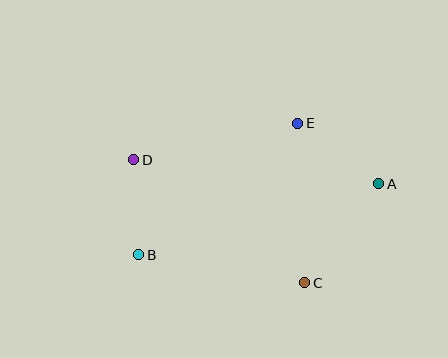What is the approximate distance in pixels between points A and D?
The distance between A and D is approximately 246 pixels.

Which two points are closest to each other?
Points B and D are closest to each other.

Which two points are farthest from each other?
Points A and B are farthest from each other.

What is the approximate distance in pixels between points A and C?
The distance between A and C is approximately 124 pixels.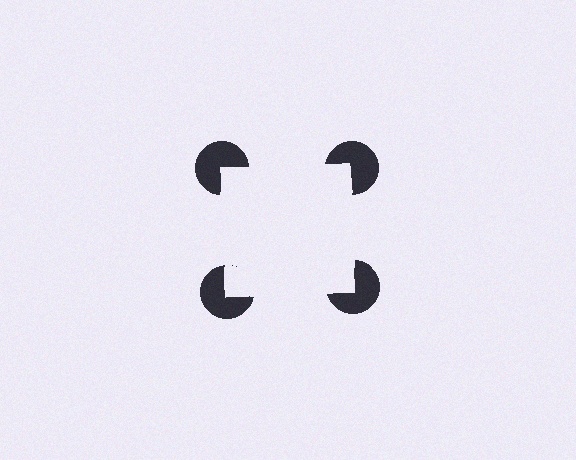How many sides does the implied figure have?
4 sides.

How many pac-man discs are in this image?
There are 4 — one at each vertex of the illusory square.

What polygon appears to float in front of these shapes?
An illusory square — its edges are inferred from the aligned wedge cuts in the pac-man discs, not physically drawn.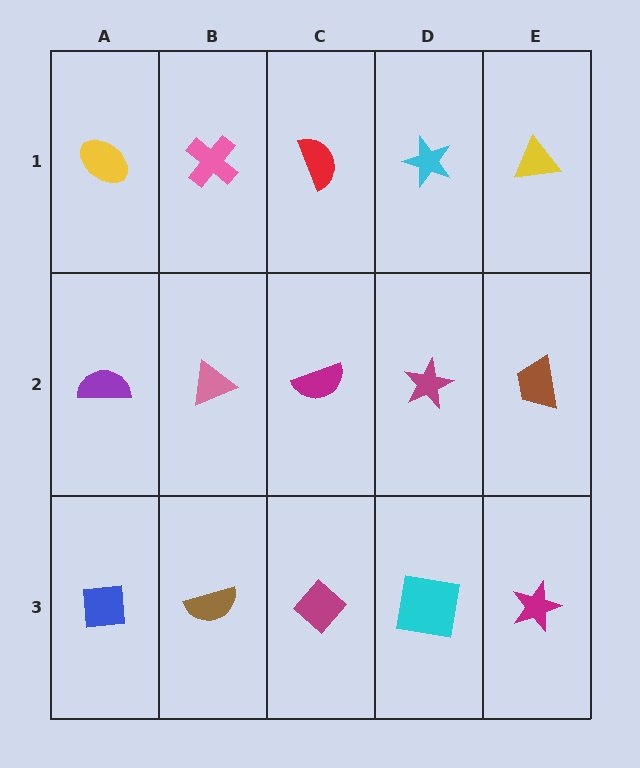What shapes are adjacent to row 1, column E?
A brown trapezoid (row 2, column E), a cyan star (row 1, column D).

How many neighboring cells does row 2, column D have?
4.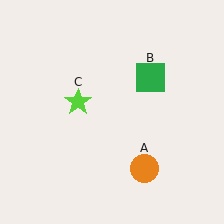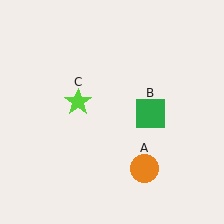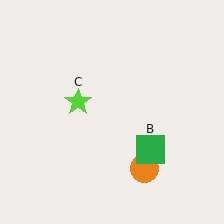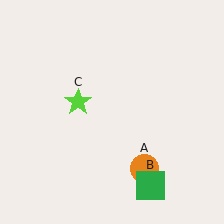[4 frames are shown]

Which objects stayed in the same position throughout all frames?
Orange circle (object A) and lime star (object C) remained stationary.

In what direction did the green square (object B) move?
The green square (object B) moved down.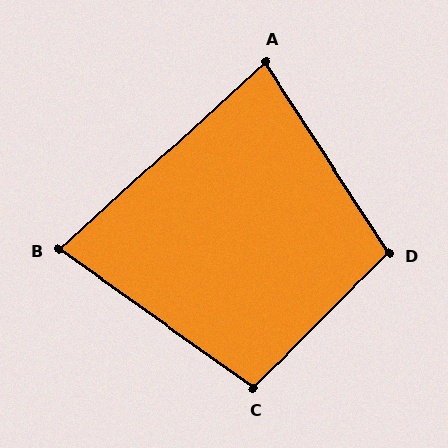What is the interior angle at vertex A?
Approximately 81 degrees (acute).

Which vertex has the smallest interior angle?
B, at approximately 78 degrees.